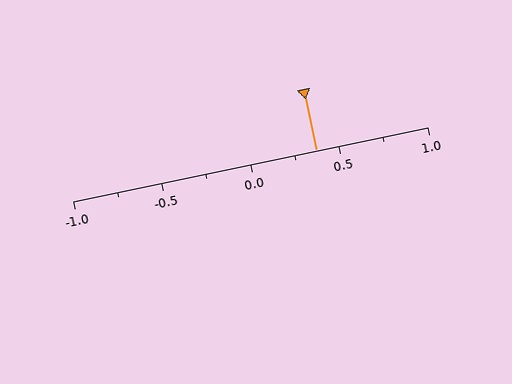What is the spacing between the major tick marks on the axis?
The major ticks are spaced 0.5 apart.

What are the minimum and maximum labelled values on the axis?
The axis runs from -1.0 to 1.0.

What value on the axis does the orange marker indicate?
The marker indicates approximately 0.38.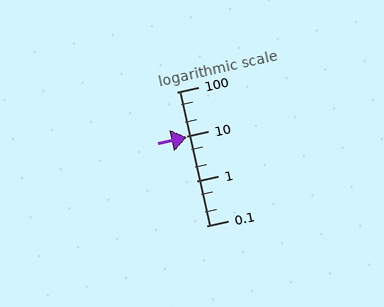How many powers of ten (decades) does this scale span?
The scale spans 3 decades, from 0.1 to 100.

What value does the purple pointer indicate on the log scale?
The pointer indicates approximately 9.6.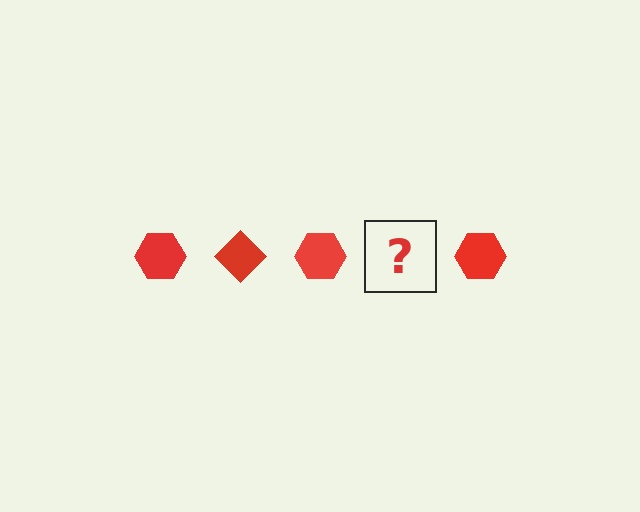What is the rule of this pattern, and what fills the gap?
The rule is that the pattern cycles through hexagon, diamond shapes in red. The gap should be filled with a red diamond.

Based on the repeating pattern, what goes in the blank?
The blank should be a red diamond.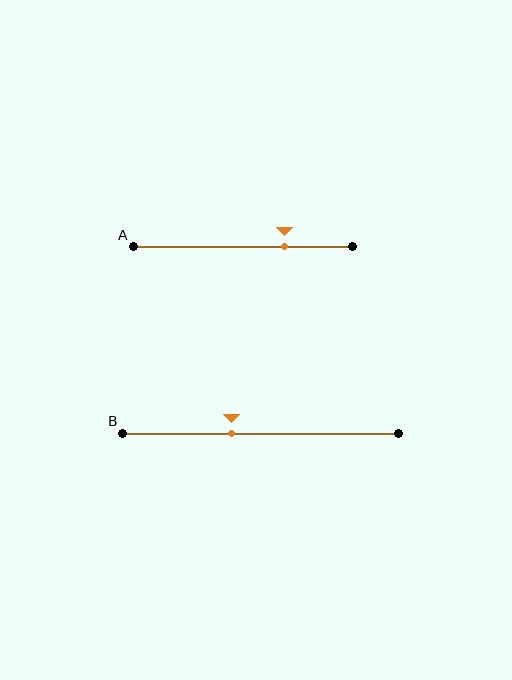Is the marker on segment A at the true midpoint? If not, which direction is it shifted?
No, the marker on segment A is shifted to the right by about 19% of the segment length.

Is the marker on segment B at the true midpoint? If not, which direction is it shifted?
No, the marker on segment B is shifted to the left by about 11% of the segment length.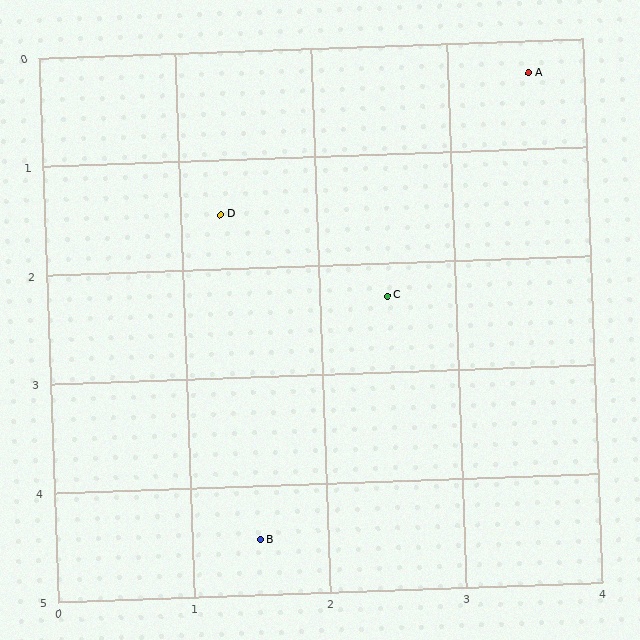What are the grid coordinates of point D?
Point D is at approximately (1.3, 1.5).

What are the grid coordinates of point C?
Point C is at approximately (2.5, 2.3).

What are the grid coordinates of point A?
Point A is at approximately (3.6, 0.3).